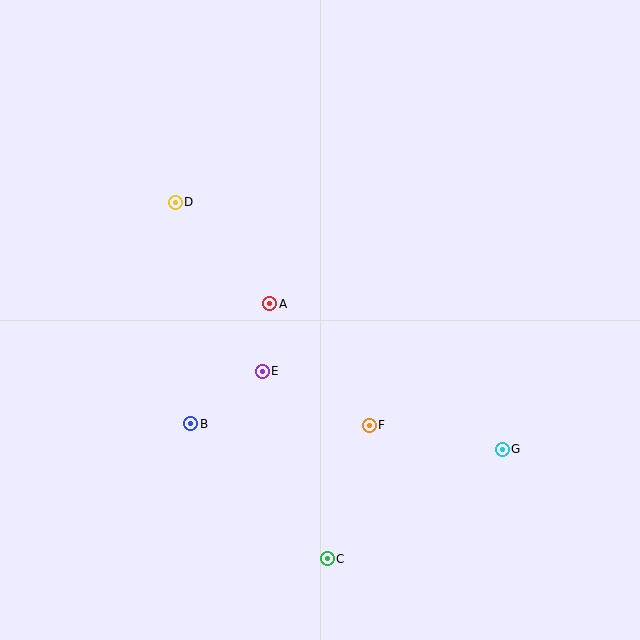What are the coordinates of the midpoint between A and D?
The midpoint between A and D is at (223, 253).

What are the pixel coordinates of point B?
Point B is at (191, 424).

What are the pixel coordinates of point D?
Point D is at (175, 202).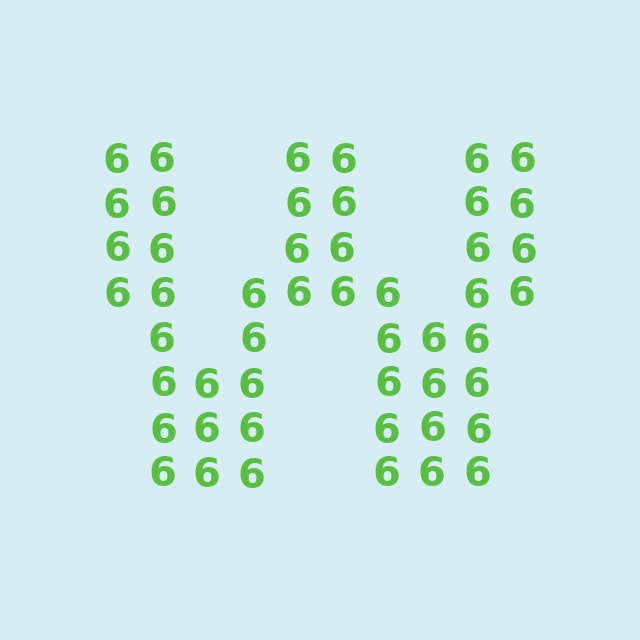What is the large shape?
The large shape is the letter W.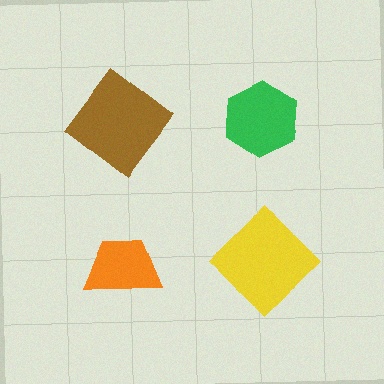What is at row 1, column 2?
A green hexagon.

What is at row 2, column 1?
An orange trapezoid.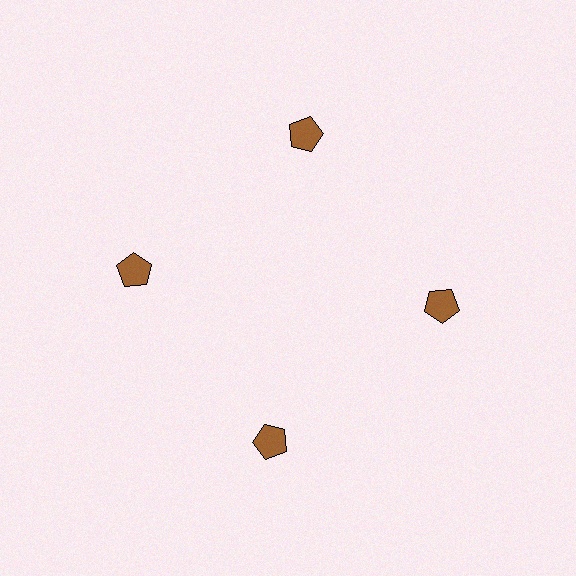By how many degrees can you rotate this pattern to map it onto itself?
The pattern maps onto itself every 90 degrees of rotation.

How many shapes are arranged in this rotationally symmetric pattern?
There are 4 shapes, arranged in 4 groups of 1.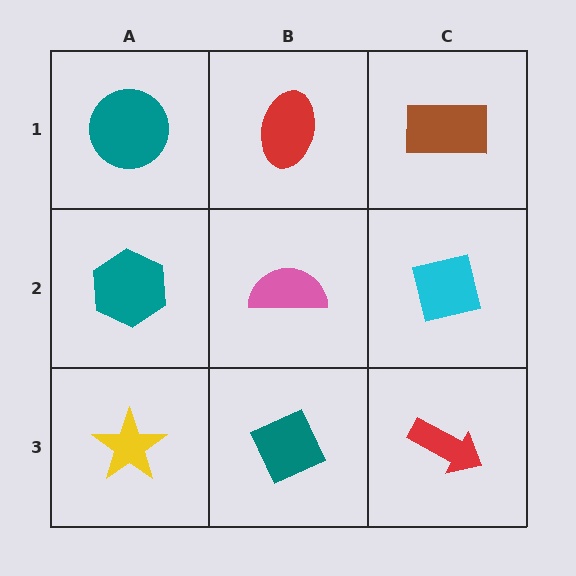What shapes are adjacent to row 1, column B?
A pink semicircle (row 2, column B), a teal circle (row 1, column A), a brown rectangle (row 1, column C).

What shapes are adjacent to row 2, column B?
A red ellipse (row 1, column B), a teal diamond (row 3, column B), a teal hexagon (row 2, column A), a cyan square (row 2, column C).